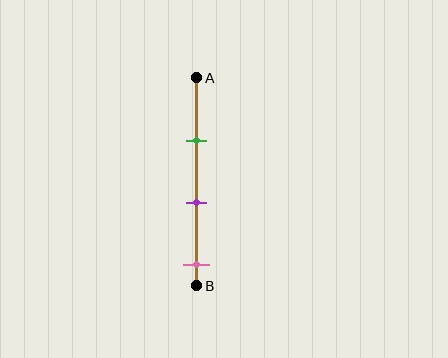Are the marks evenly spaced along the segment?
Yes, the marks are approximately evenly spaced.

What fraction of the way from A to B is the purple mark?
The purple mark is approximately 60% (0.6) of the way from A to B.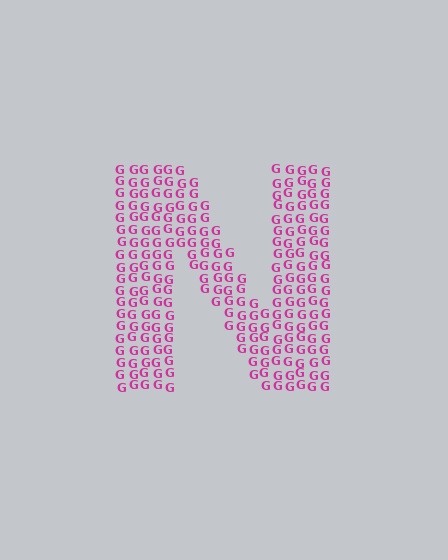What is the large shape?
The large shape is the letter N.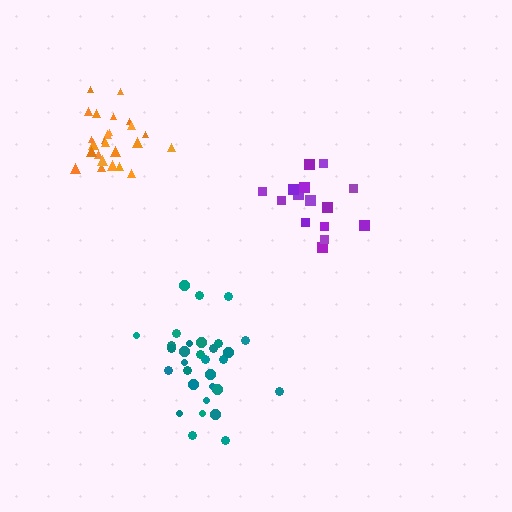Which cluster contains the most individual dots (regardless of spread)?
Teal (31).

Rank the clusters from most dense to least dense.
orange, purple, teal.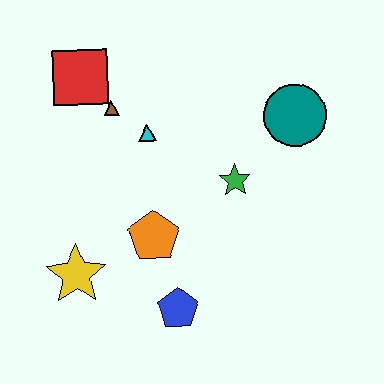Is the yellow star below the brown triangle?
Yes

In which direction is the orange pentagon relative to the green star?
The orange pentagon is to the left of the green star.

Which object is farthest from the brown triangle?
The blue pentagon is farthest from the brown triangle.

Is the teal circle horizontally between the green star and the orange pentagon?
No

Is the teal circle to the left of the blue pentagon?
No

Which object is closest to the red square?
The brown triangle is closest to the red square.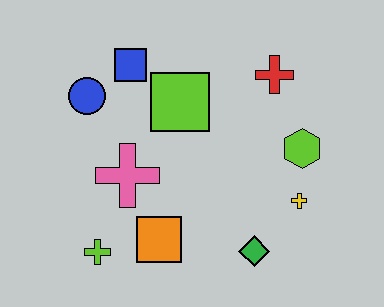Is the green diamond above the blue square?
No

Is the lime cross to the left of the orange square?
Yes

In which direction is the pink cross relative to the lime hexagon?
The pink cross is to the left of the lime hexagon.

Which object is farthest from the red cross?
The lime cross is farthest from the red cross.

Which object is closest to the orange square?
The lime cross is closest to the orange square.